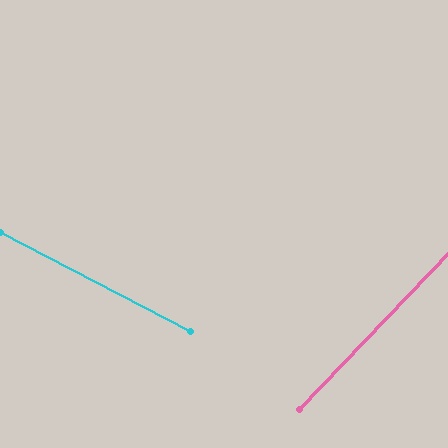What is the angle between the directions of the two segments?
Approximately 74 degrees.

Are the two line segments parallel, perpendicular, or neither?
Neither parallel nor perpendicular — they differ by about 74°.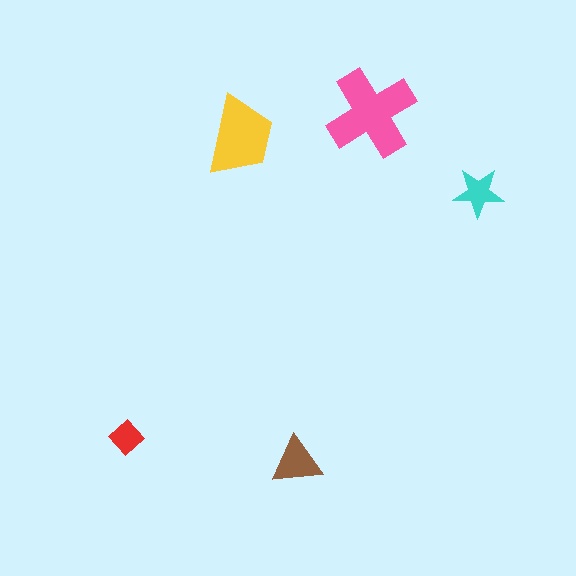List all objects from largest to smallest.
The pink cross, the yellow trapezoid, the brown triangle, the cyan star, the red diamond.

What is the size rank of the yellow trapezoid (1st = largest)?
2nd.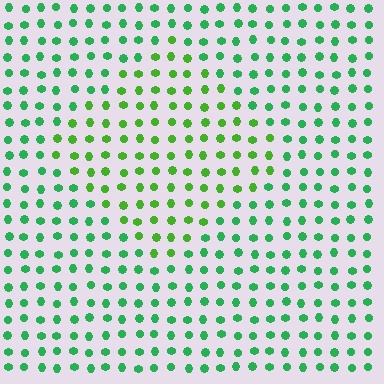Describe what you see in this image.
The image is filled with small green elements in a uniform arrangement. A diamond-shaped region is visible where the elements are tinted to a slightly different hue, forming a subtle color boundary.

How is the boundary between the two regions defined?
The boundary is defined purely by a slight shift in hue (about 32 degrees). Spacing, size, and orientation are identical on both sides.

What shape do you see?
I see a diamond.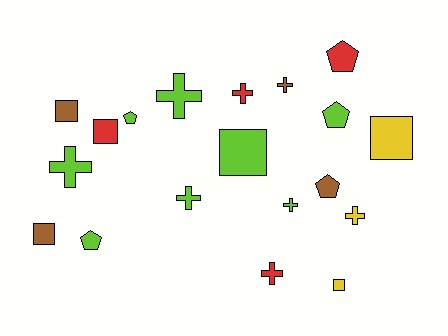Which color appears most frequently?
Lime, with 8 objects.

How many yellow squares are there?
There are 2 yellow squares.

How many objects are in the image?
There are 19 objects.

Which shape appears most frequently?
Cross, with 8 objects.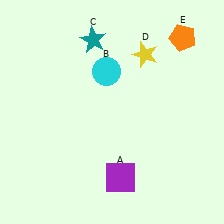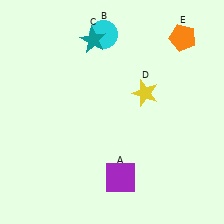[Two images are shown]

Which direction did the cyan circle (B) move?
The cyan circle (B) moved up.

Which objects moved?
The objects that moved are: the cyan circle (B), the yellow star (D).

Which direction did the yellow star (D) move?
The yellow star (D) moved down.